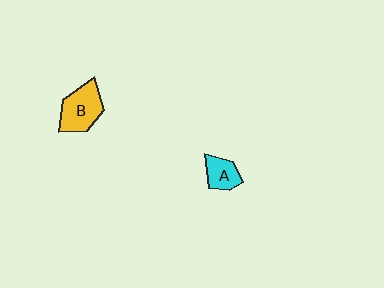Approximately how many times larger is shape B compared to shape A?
Approximately 1.7 times.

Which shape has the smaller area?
Shape A (cyan).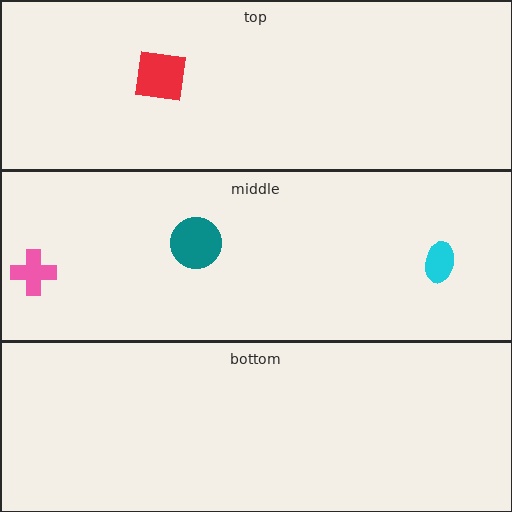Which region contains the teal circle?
The middle region.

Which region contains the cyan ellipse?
The middle region.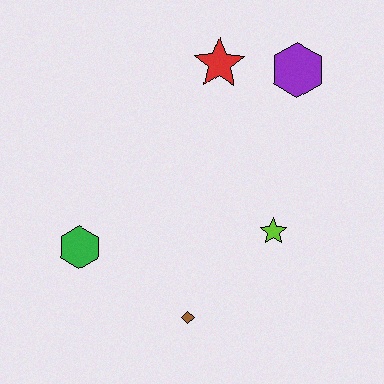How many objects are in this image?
There are 5 objects.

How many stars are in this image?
There are 2 stars.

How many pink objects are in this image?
There are no pink objects.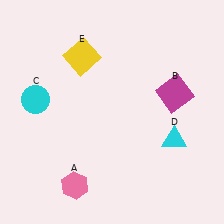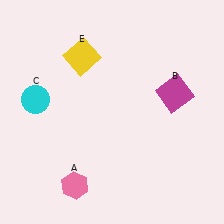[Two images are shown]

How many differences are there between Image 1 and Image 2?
There is 1 difference between the two images.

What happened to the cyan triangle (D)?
The cyan triangle (D) was removed in Image 2. It was in the bottom-right area of Image 1.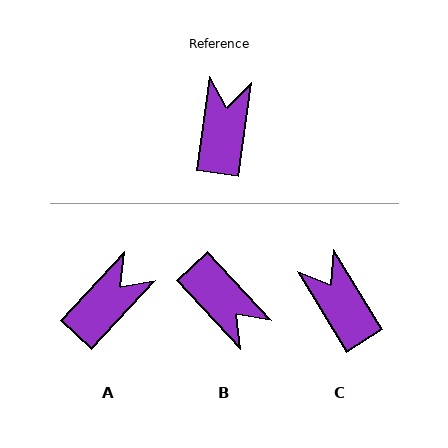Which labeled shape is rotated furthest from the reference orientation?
B, about 129 degrees away.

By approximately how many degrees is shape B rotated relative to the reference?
Approximately 129 degrees clockwise.